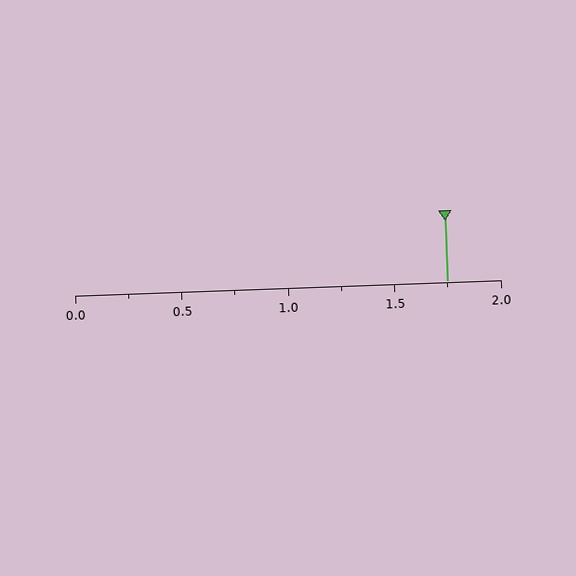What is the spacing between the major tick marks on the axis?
The major ticks are spaced 0.5 apart.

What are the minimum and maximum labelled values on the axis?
The axis runs from 0.0 to 2.0.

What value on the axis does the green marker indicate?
The marker indicates approximately 1.75.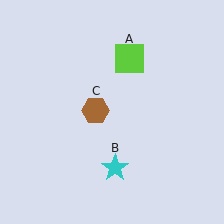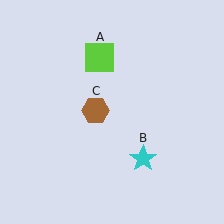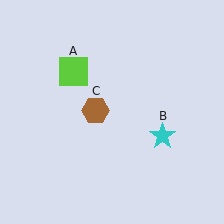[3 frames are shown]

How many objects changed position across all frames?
2 objects changed position: lime square (object A), cyan star (object B).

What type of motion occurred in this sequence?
The lime square (object A), cyan star (object B) rotated counterclockwise around the center of the scene.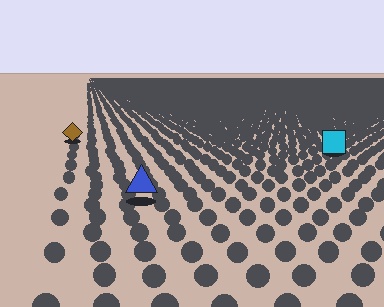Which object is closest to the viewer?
The blue triangle is closest. The texture marks near it are larger and more spread out.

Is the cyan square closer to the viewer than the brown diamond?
Yes. The cyan square is closer — you can tell from the texture gradient: the ground texture is coarser near it.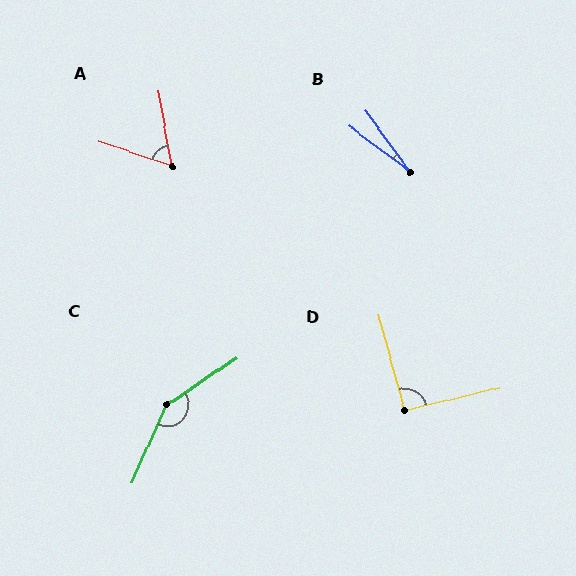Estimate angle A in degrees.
Approximately 61 degrees.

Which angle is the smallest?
B, at approximately 17 degrees.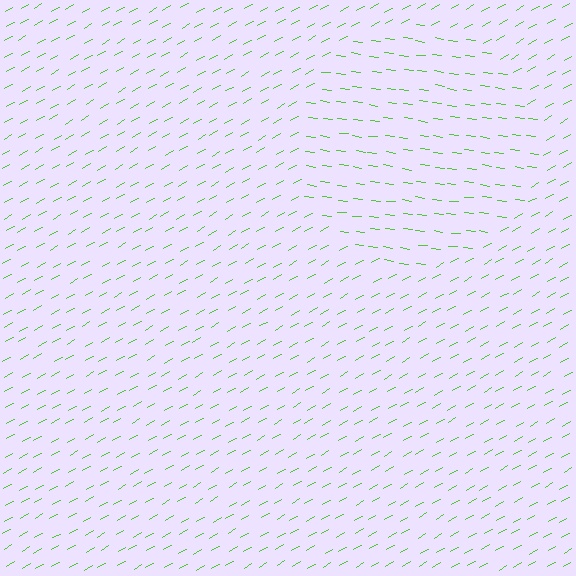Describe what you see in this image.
The image is filled with small lime line segments. A circle region in the image has lines oriented differently from the surrounding lines, creating a visible texture boundary.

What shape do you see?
I see a circle.